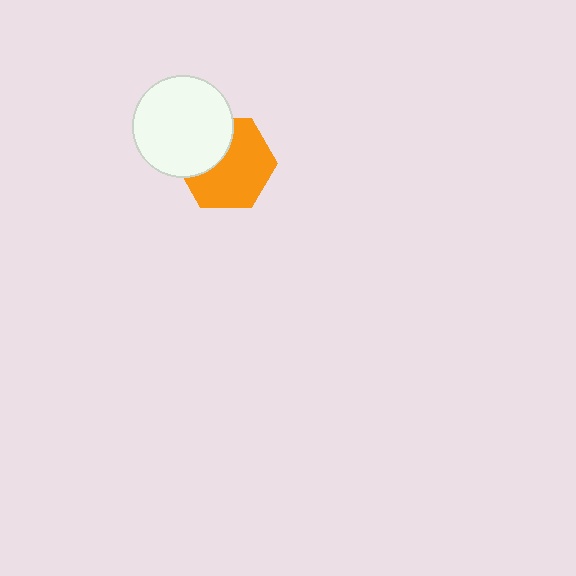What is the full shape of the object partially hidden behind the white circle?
The partially hidden object is an orange hexagon.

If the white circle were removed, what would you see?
You would see the complete orange hexagon.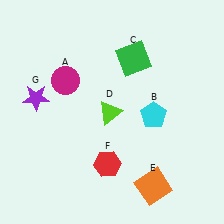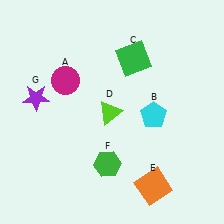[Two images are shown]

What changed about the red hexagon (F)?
In Image 1, F is red. In Image 2, it changed to green.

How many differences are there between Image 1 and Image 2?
There is 1 difference between the two images.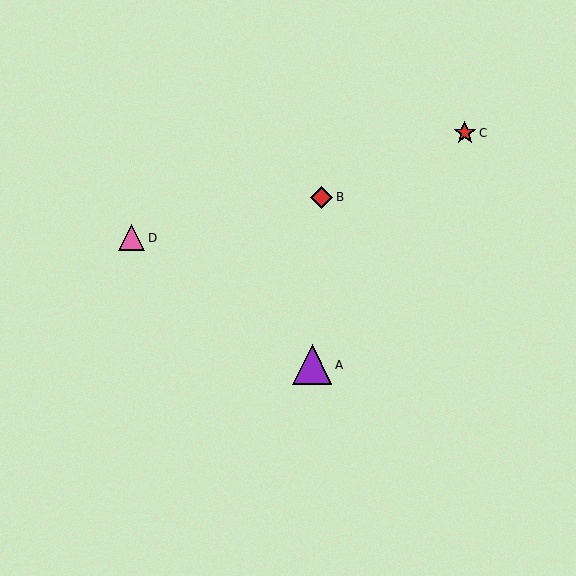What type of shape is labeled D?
Shape D is a pink triangle.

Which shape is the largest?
The purple triangle (labeled A) is the largest.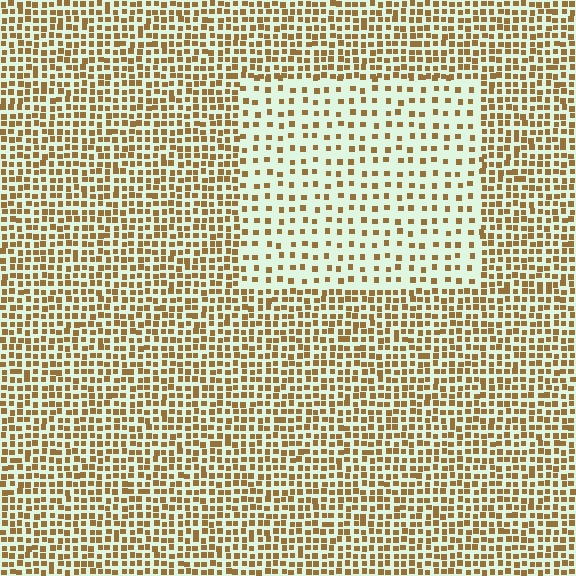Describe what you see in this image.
The image contains small brown elements arranged at two different densities. A rectangle-shaped region is visible where the elements are less densely packed than the surrounding area.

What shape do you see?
I see a rectangle.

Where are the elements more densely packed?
The elements are more densely packed outside the rectangle boundary.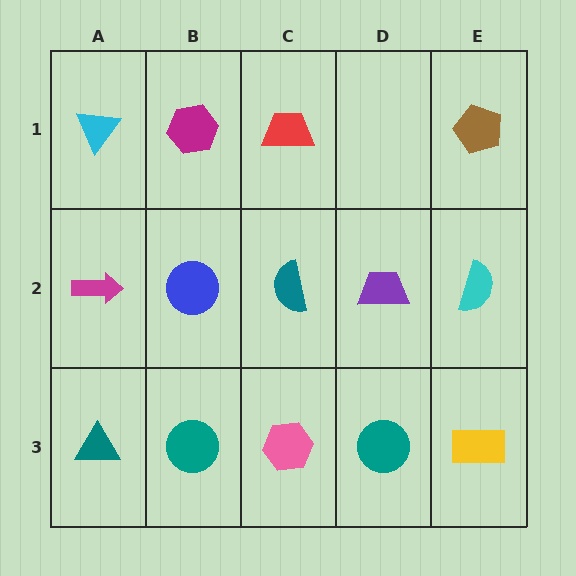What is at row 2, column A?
A magenta arrow.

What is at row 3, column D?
A teal circle.